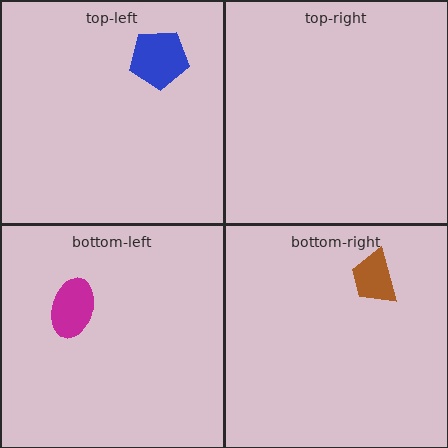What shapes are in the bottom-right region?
The brown trapezoid.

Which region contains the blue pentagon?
The top-left region.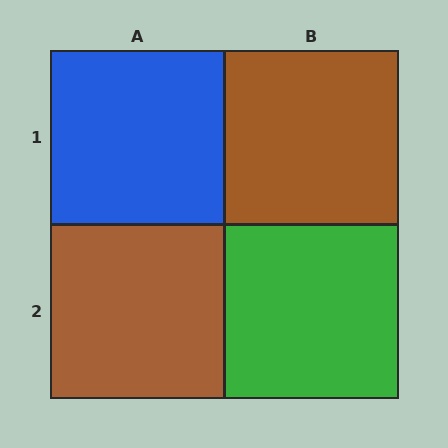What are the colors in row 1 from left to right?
Blue, brown.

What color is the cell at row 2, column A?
Brown.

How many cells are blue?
1 cell is blue.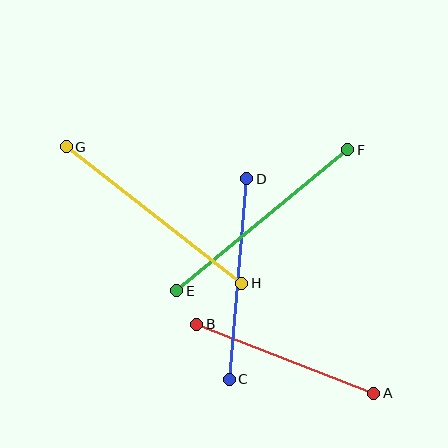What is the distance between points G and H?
The distance is approximately 222 pixels.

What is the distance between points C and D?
The distance is approximately 201 pixels.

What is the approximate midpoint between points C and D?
The midpoint is at approximately (238, 279) pixels.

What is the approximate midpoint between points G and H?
The midpoint is at approximately (154, 215) pixels.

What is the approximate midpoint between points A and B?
The midpoint is at approximately (285, 359) pixels.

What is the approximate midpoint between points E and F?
The midpoint is at approximately (262, 220) pixels.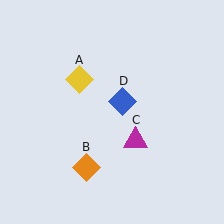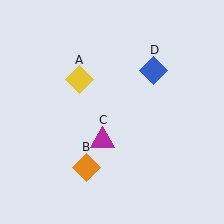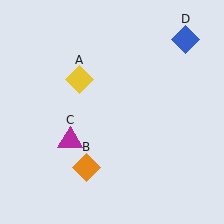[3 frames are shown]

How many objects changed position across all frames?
2 objects changed position: magenta triangle (object C), blue diamond (object D).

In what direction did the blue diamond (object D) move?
The blue diamond (object D) moved up and to the right.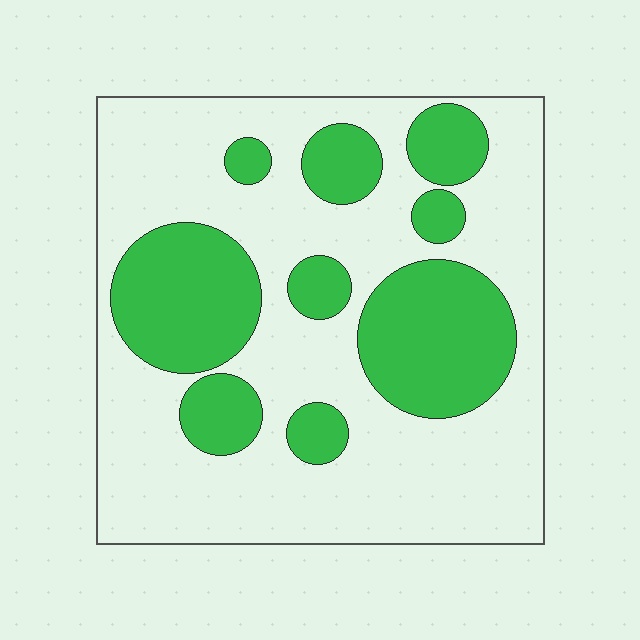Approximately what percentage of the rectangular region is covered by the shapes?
Approximately 30%.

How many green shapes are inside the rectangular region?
9.